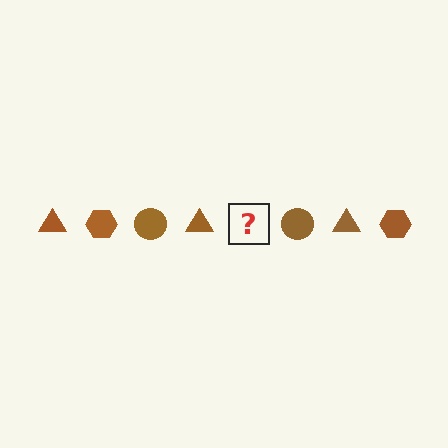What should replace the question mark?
The question mark should be replaced with a brown hexagon.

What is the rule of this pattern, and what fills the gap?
The rule is that the pattern cycles through triangle, hexagon, circle shapes in brown. The gap should be filled with a brown hexagon.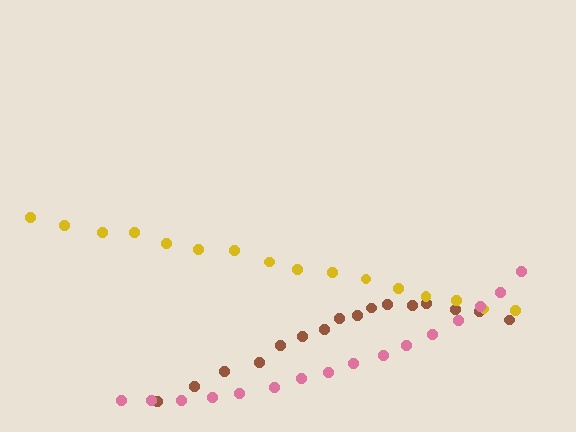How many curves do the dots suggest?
There are 3 distinct paths.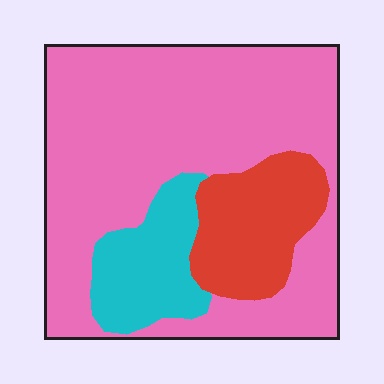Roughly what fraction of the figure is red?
Red takes up about one sixth (1/6) of the figure.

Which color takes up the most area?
Pink, at roughly 70%.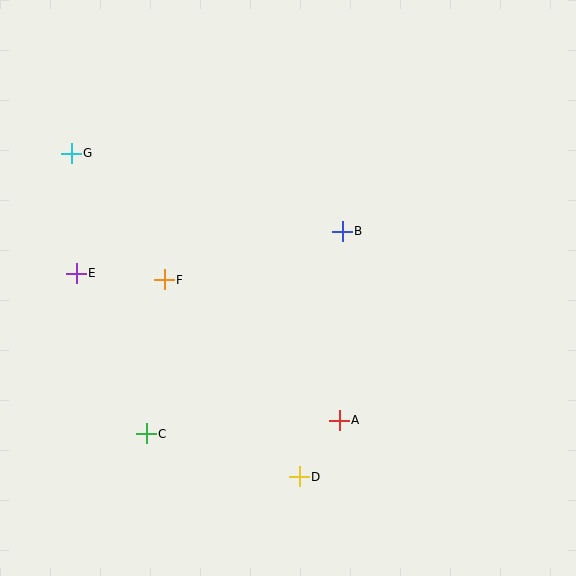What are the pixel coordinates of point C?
Point C is at (146, 434).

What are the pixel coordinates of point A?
Point A is at (339, 420).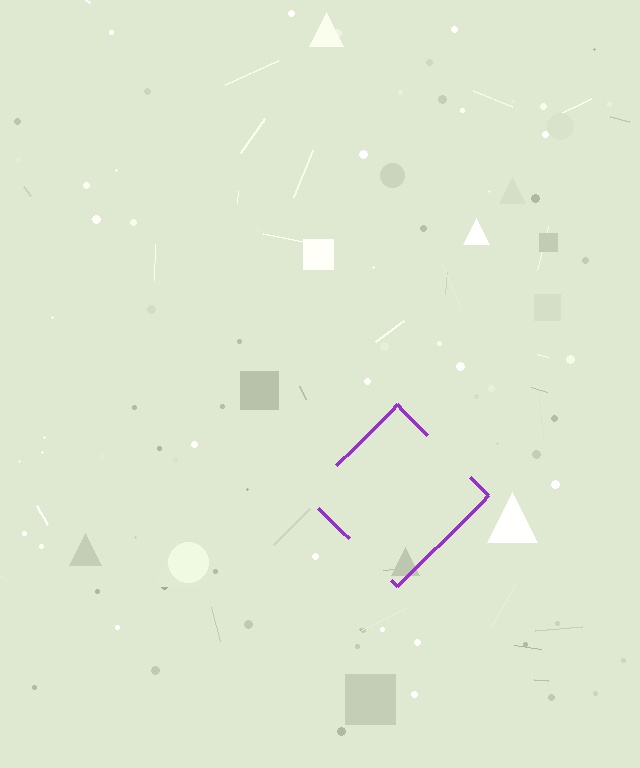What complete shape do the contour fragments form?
The contour fragments form a diamond.